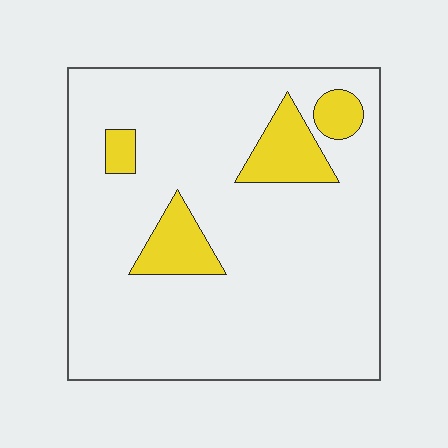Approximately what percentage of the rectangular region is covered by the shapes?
Approximately 15%.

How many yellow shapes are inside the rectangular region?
4.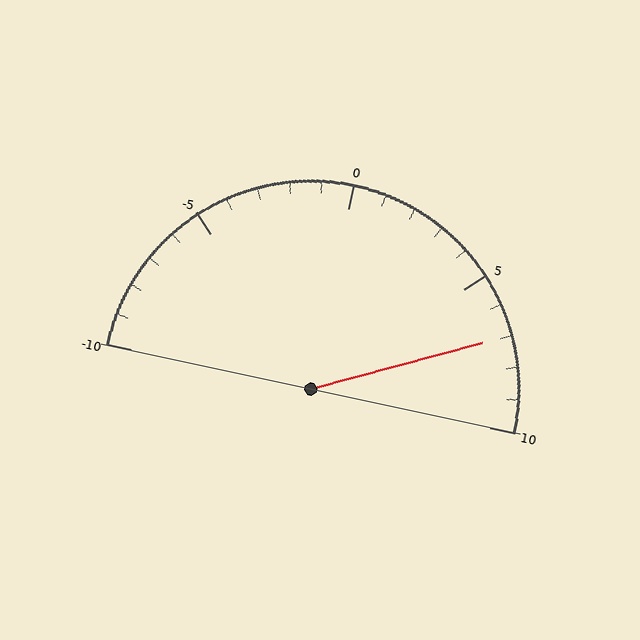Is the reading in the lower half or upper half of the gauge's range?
The reading is in the upper half of the range (-10 to 10).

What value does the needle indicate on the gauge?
The needle indicates approximately 7.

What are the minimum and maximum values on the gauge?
The gauge ranges from -10 to 10.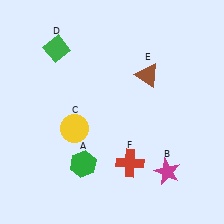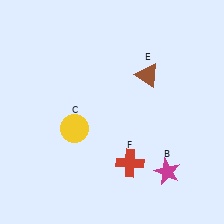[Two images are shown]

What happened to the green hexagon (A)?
The green hexagon (A) was removed in Image 2. It was in the bottom-left area of Image 1.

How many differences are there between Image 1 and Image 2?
There are 2 differences between the two images.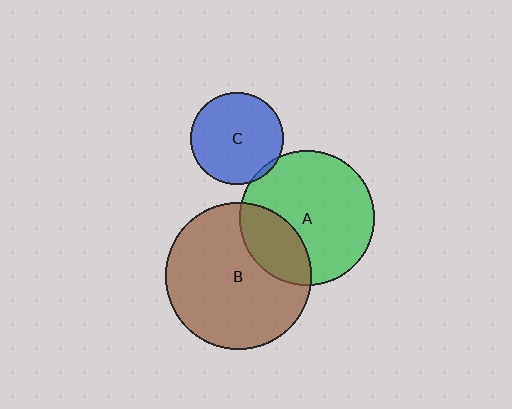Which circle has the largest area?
Circle B (brown).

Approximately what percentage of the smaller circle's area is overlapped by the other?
Approximately 25%.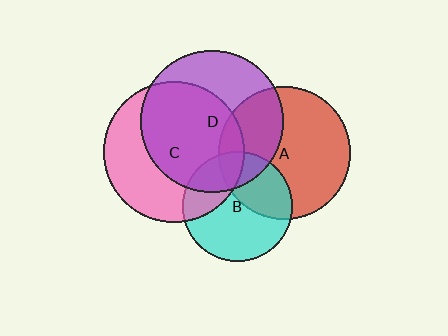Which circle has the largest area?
Circle D (purple).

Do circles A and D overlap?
Yes.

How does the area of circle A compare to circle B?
Approximately 1.5 times.